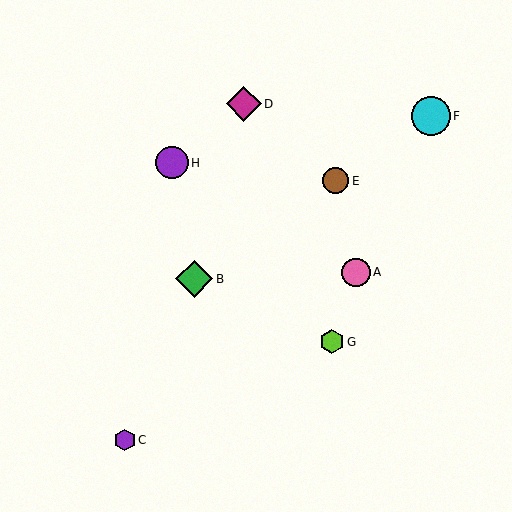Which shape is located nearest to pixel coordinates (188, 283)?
The green diamond (labeled B) at (194, 279) is nearest to that location.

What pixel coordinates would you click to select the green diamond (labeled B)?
Click at (194, 279) to select the green diamond B.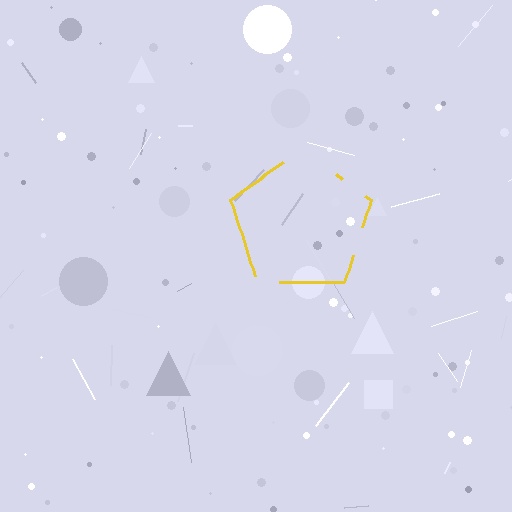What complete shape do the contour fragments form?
The contour fragments form a pentagon.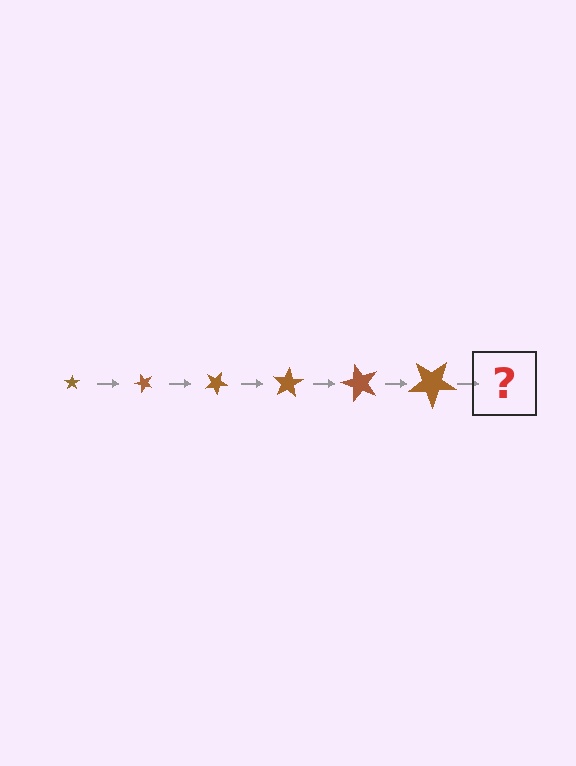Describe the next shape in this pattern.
It should be a star, larger than the previous one and rotated 300 degrees from the start.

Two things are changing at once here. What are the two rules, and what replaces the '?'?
The two rules are that the star grows larger each step and it rotates 50 degrees each step. The '?' should be a star, larger than the previous one and rotated 300 degrees from the start.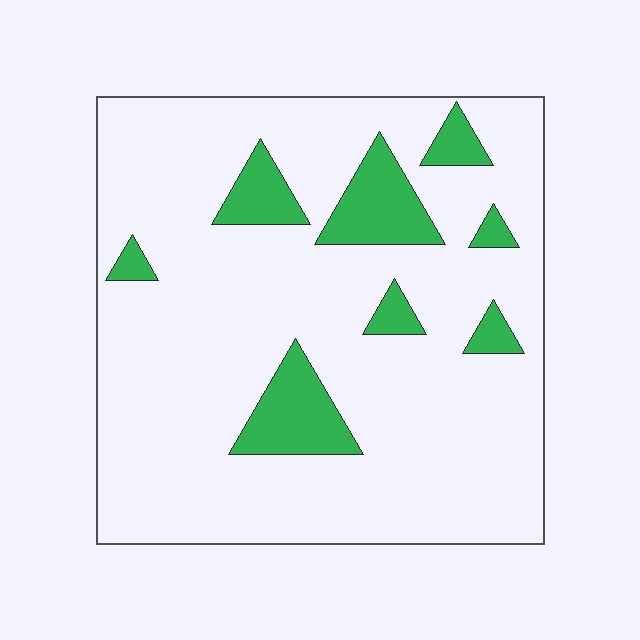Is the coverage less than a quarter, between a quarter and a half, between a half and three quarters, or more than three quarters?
Less than a quarter.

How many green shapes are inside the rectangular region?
8.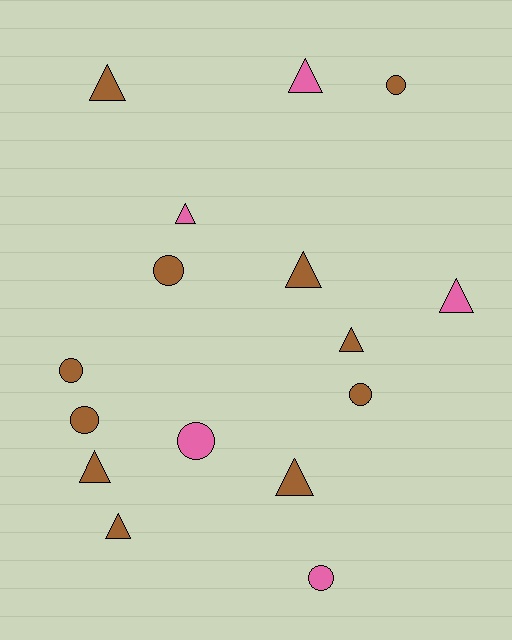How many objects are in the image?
There are 16 objects.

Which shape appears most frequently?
Triangle, with 9 objects.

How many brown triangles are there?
There are 6 brown triangles.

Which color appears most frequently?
Brown, with 11 objects.